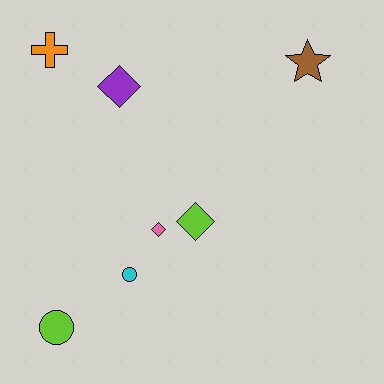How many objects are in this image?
There are 7 objects.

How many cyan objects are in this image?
There is 1 cyan object.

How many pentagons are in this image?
There are no pentagons.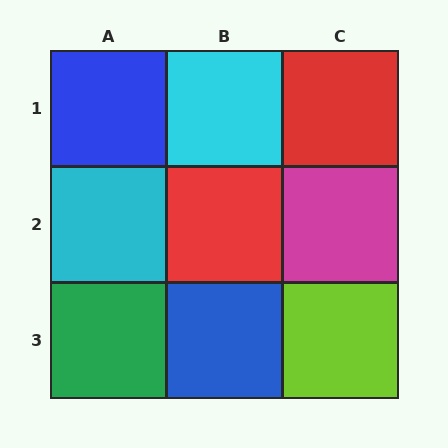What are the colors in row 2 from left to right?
Cyan, red, magenta.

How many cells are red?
2 cells are red.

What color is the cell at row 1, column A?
Blue.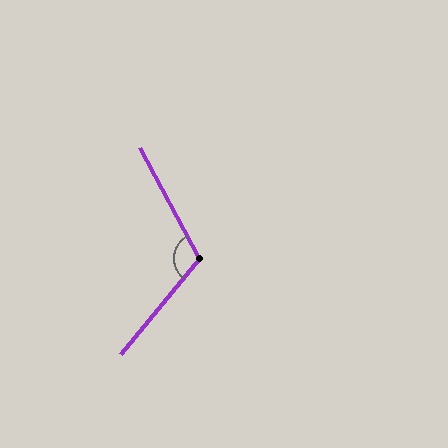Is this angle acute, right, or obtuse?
It is obtuse.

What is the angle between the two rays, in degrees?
Approximately 112 degrees.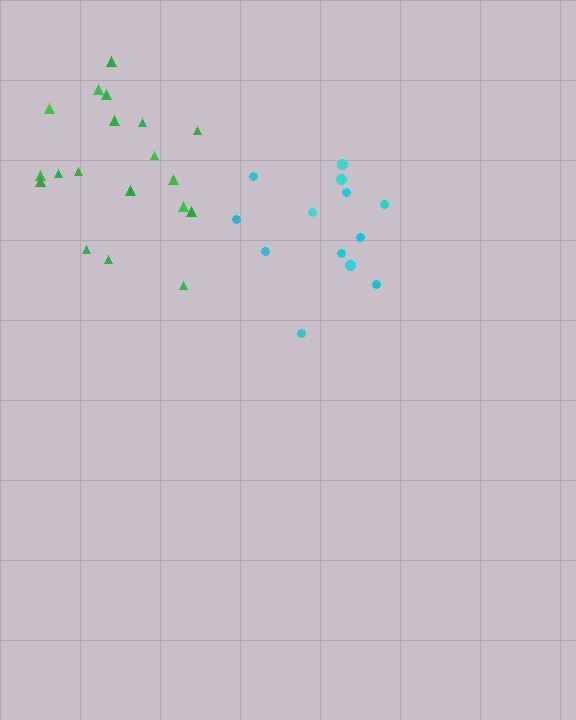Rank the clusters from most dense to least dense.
green, cyan.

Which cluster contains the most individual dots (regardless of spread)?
Green (19).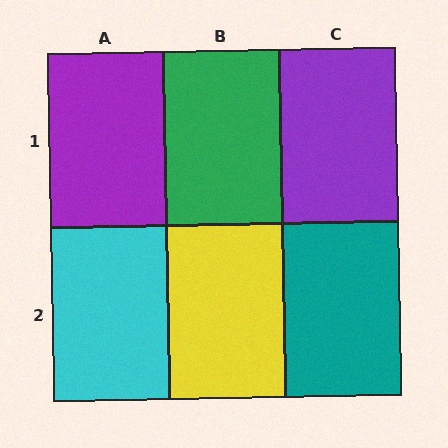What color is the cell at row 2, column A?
Cyan.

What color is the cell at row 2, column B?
Yellow.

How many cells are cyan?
1 cell is cyan.